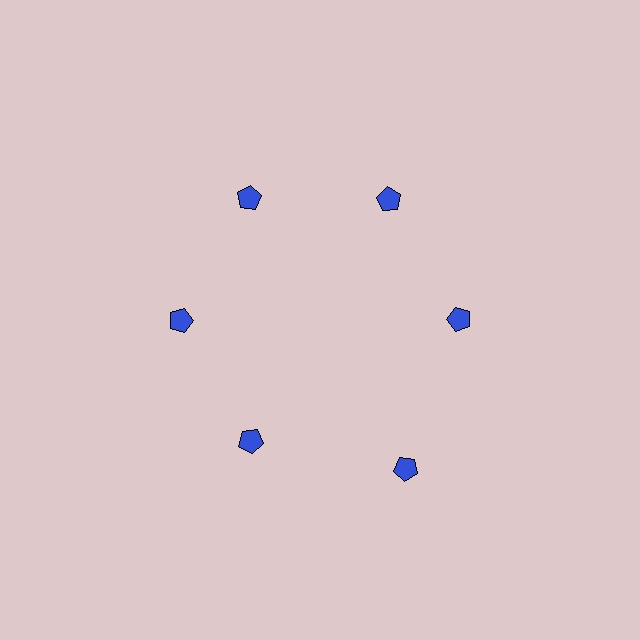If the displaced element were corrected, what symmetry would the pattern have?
It would have 6-fold rotational symmetry — the pattern would map onto itself every 60 degrees.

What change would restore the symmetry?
The symmetry would be restored by moving it inward, back onto the ring so that all 6 pentagons sit at equal angles and equal distance from the center.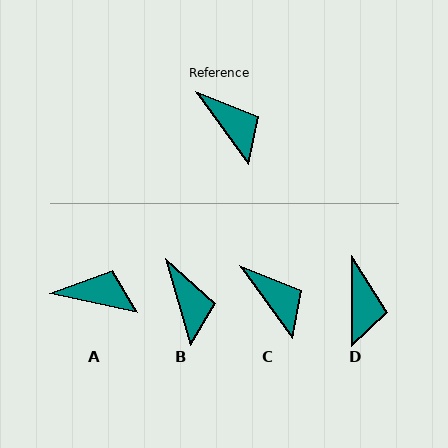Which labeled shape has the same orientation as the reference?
C.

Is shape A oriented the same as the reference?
No, it is off by about 42 degrees.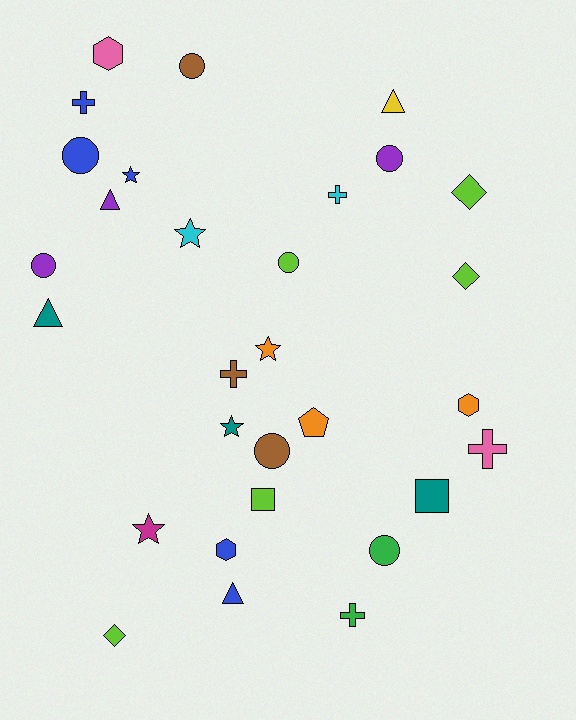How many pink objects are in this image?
There are 2 pink objects.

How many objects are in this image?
There are 30 objects.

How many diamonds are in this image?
There are 3 diamonds.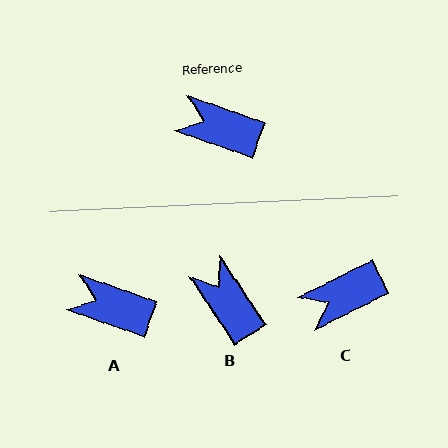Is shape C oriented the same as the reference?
No, it is off by about 46 degrees.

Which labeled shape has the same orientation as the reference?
A.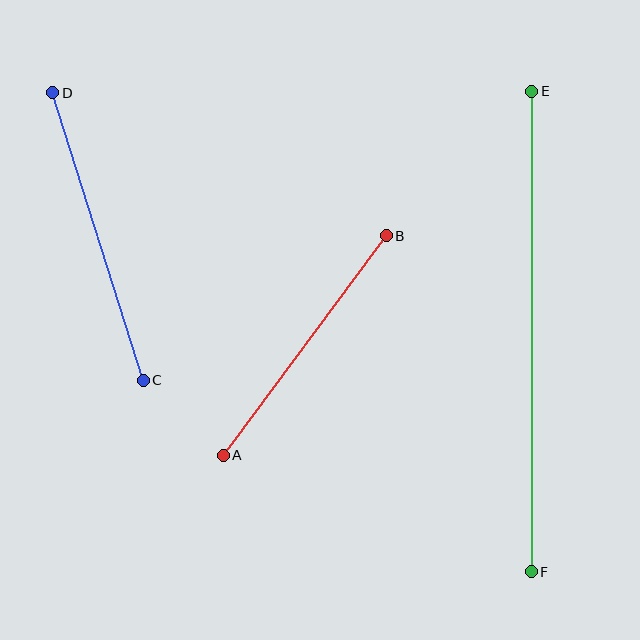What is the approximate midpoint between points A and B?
The midpoint is at approximately (305, 346) pixels.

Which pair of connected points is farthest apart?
Points E and F are farthest apart.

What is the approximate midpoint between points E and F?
The midpoint is at approximately (531, 331) pixels.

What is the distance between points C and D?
The distance is approximately 302 pixels.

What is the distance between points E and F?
The distance is approximately 481 pixels.